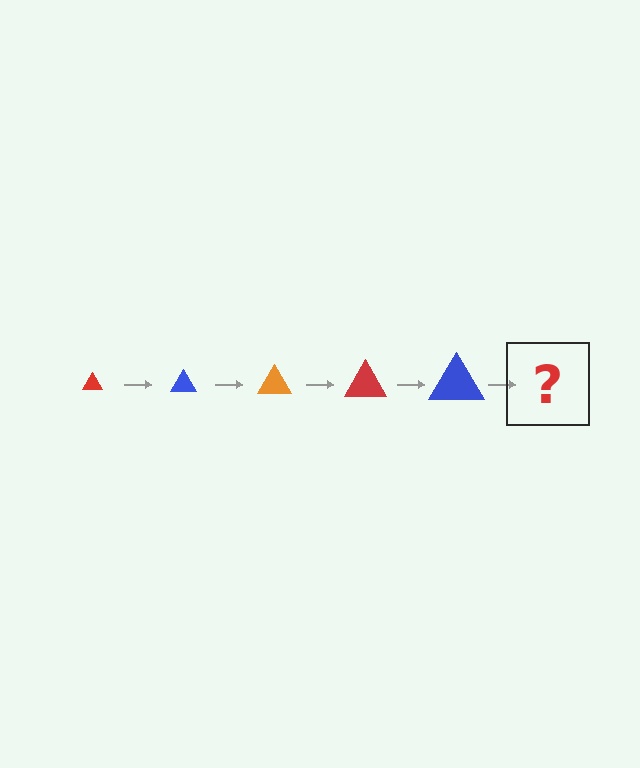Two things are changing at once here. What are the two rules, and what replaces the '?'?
The two rules are that the triangle grows larger each step and the color cycles through red, blue, and orange. The '?' should be an orange triangle, larger than the previous one.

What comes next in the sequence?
The next element should be an orange triangle, larger than the previous one.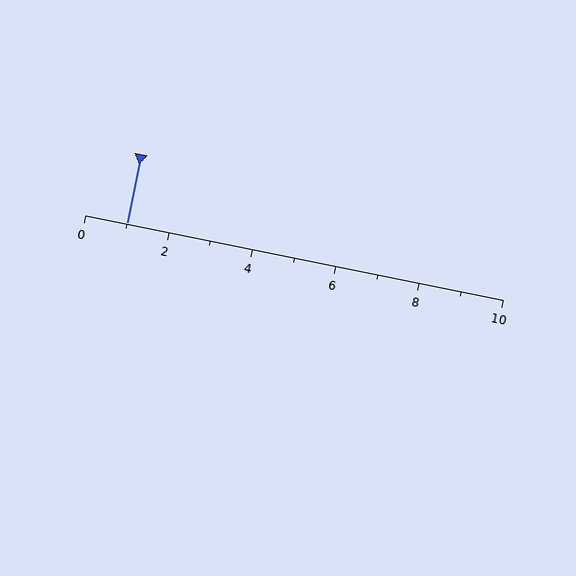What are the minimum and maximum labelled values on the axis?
The axis runs from 0 to 10.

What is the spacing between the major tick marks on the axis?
The major ticks are spaced 2 apart.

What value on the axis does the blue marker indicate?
The marker indicates approximately 1.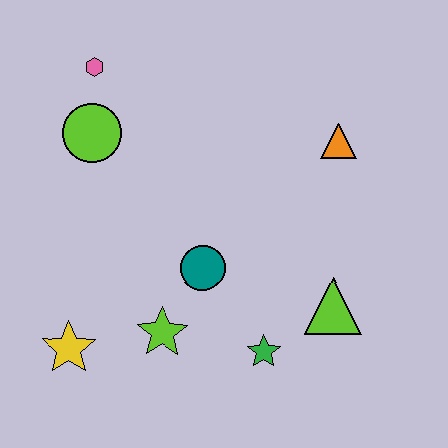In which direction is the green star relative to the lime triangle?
The green star is to the left of the lime triangle.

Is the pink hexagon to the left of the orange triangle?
Yes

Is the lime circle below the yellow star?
No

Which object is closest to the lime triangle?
The green star is closest to the lime triangle.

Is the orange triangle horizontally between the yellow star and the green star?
No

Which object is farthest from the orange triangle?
The yellow star is farthest from the orange triangle.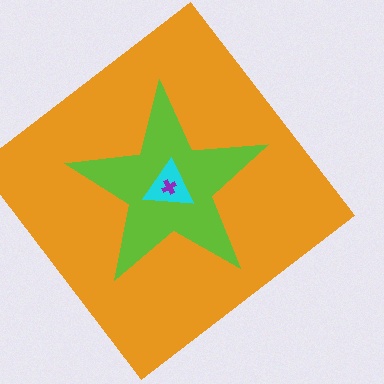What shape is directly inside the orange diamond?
The lime star.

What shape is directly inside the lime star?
The cyan triangle.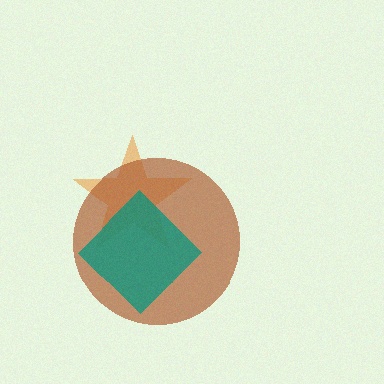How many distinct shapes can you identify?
There are 3 distinct shapes: an orange star, a brown circle, a teal diamond.